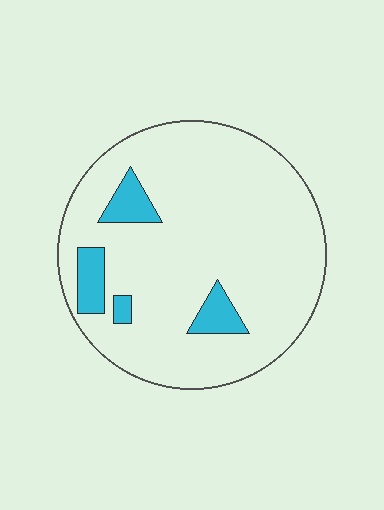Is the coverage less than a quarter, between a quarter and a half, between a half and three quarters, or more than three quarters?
Less than a quarter.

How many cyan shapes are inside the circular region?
4.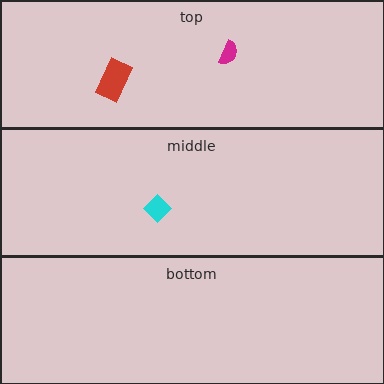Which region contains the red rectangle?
The top region.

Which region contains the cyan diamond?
The middle region.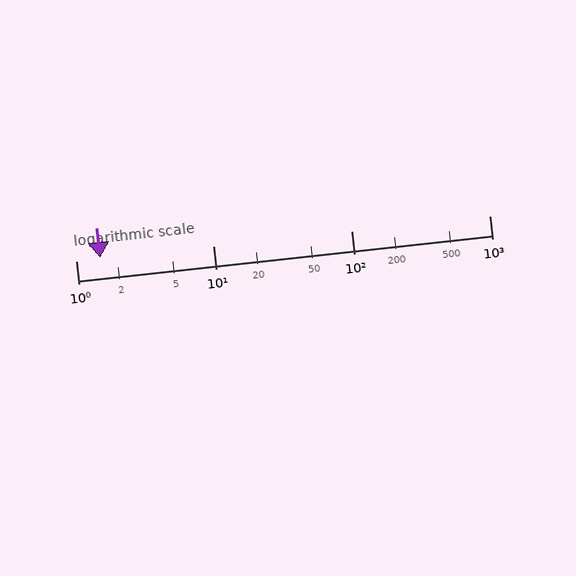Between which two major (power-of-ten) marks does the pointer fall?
The pointer is between 1 and 10.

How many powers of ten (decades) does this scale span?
The scale spans 3 decades, from 1 to 1000.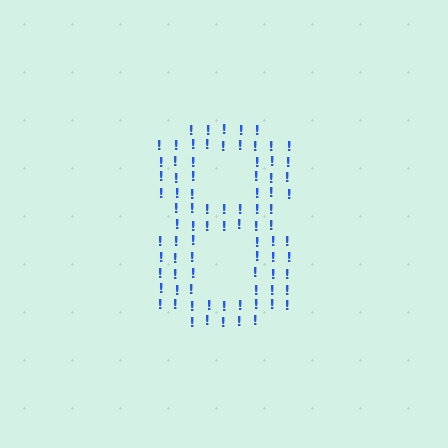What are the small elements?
The small elements are exclamation marks.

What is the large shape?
The large shape is the digit 8.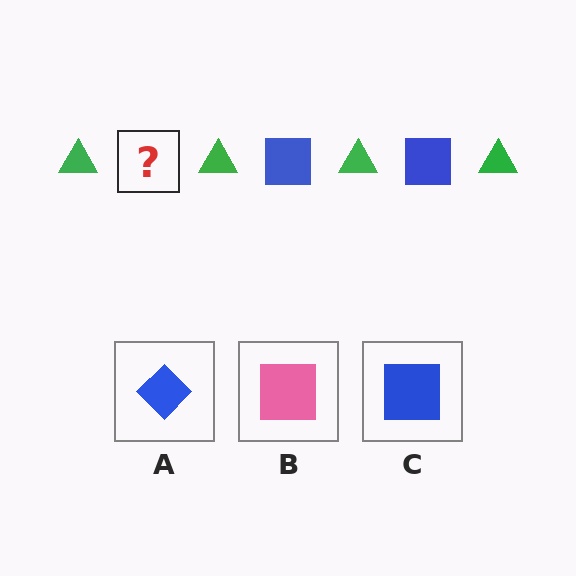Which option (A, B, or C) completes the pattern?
C.